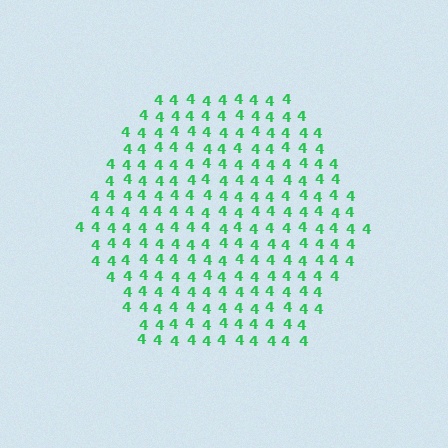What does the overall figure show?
The overall figure shows a hexagon.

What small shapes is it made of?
It is made of small digit 4's.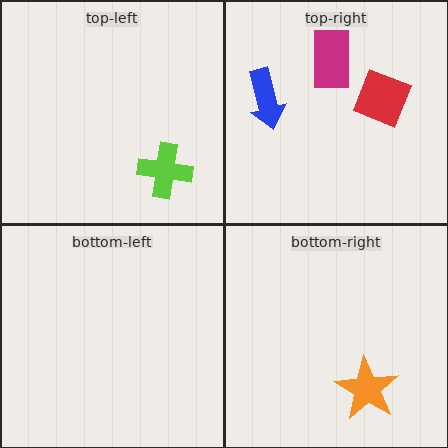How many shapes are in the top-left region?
1.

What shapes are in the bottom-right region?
The orange star.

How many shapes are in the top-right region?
3.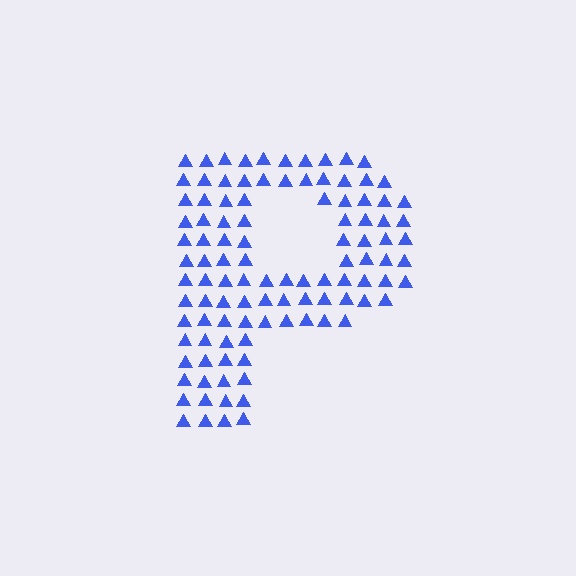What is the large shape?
The large shape is the letter P.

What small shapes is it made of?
It is made of small triangles.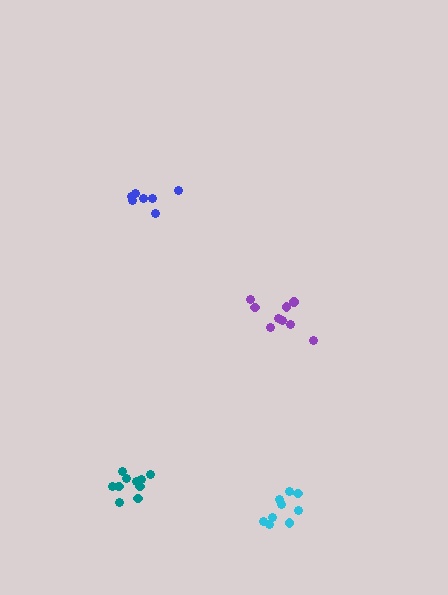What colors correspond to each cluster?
The clusters are colored: blue, teal, purple, cyan.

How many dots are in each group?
Group 1: 7 dots, Group 2: 10 dots, Group 3: 9 dots, Group 4: 9 dots (35 total).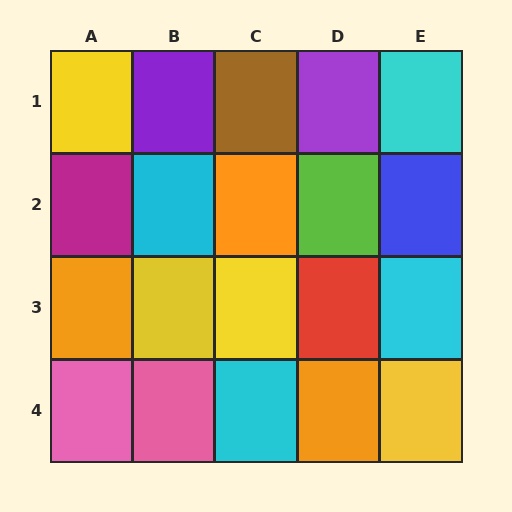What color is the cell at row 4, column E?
Yellow.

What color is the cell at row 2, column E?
Blue.